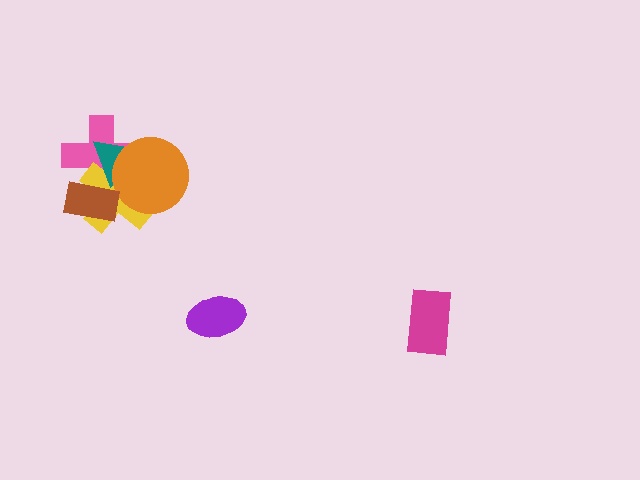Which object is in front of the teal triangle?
The orange circle is in front of the teal triangle.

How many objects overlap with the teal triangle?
3 objects overlap with the teal triangle.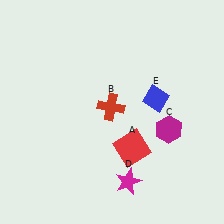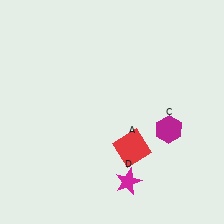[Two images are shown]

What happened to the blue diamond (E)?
The blue diamond (E) was removed in Image 2. It was in the top-right area of Image 1.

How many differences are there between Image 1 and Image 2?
There are 2 differences between the two images.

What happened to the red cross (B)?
The red cross (B) was removed in Image 2. It was in the top-left area of Image 1.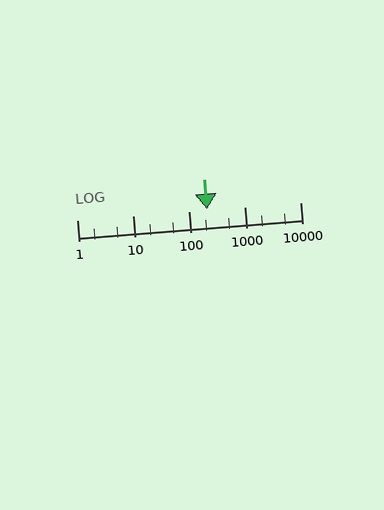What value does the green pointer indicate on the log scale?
The pointer indicates approximately 210.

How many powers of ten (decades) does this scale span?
The scale spans 4 decades, from 1 to 10000.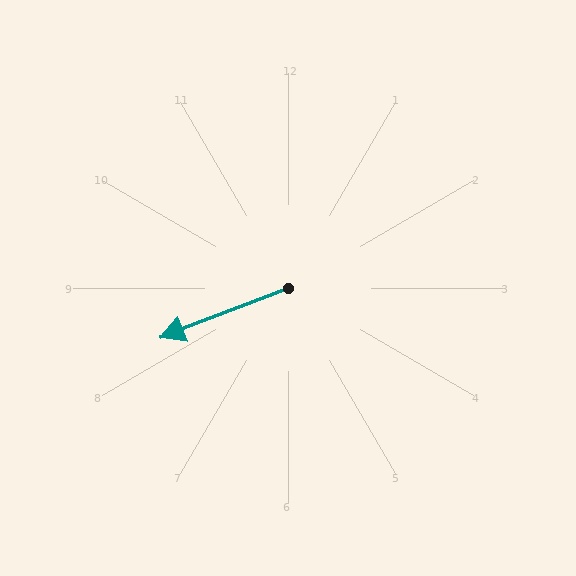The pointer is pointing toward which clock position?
Roughly 8 o'clock.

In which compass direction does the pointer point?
West.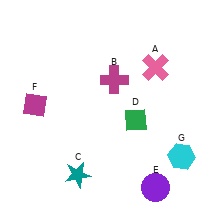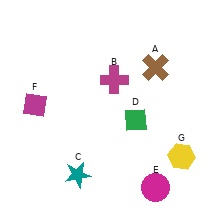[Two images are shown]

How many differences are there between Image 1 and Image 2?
There are 3 differences between the two images.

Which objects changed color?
A changed from pink to brown. E changed from purple to magenta. G changed from cyan to yellow.